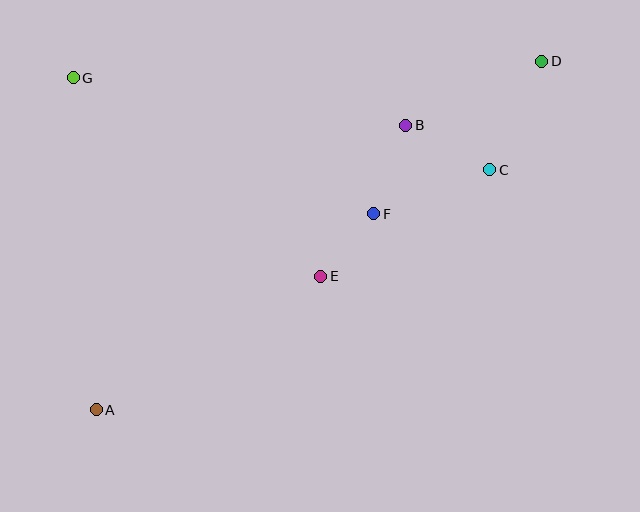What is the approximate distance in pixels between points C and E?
The distance between C and E is approximately 200 pixels.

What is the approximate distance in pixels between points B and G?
The distance between B and G is approximately 336 pixels.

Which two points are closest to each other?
Points E and F are closest to each other.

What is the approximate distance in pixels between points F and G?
The distance between F and G is approximately 330 pixels.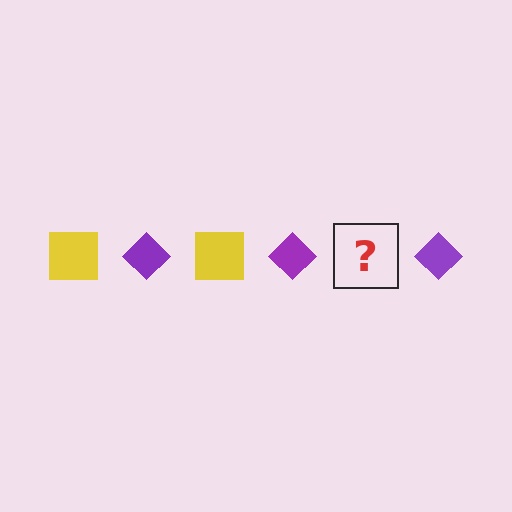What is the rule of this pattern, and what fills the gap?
The rule is that the pattern alternates between yellow square and purple diamond. The gap should be filled with a yellow square.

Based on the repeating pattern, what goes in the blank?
The blank should be a yellow square.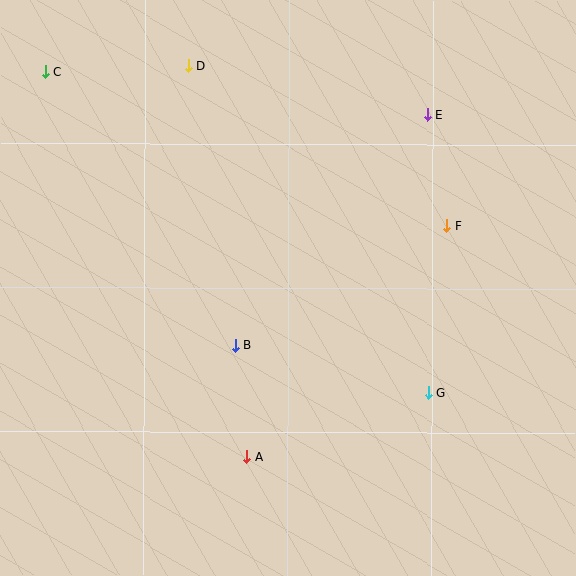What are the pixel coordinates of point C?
Point C is at (45, 72).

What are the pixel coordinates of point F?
Point F is at (447, 225).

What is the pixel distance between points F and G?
The distance between F and G is 168 pixels.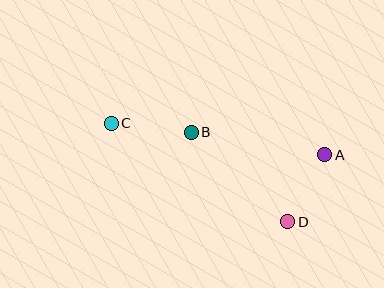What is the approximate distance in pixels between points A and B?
The distance between A and B is approximately 135 pixels.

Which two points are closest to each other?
Points A and D are closest to each other.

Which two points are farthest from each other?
Points A and C are farthest from each other.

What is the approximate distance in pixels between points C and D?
The distance between C and D is approximately 202 pixels.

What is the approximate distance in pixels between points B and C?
The distance between B and C is approximately 81 pixels.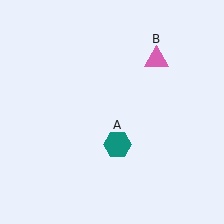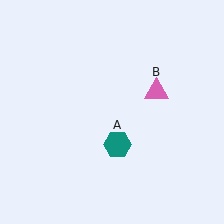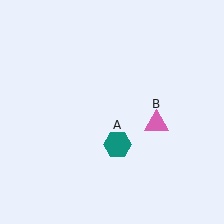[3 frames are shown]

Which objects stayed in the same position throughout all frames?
Teal hexagon (object A) remained stationary.